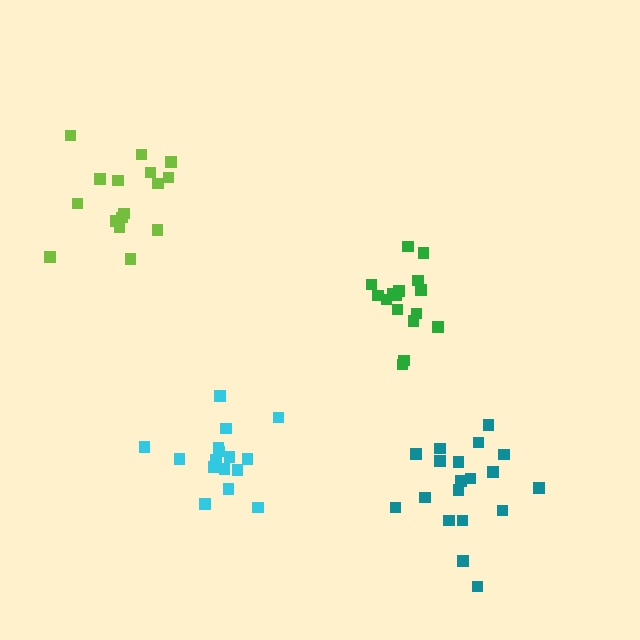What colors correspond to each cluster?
The clusters are colored: green, lime, cyan, teal.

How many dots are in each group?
Group 1: 16 dots, Group 2: 16 dots, Group 3: 16 dots, Group 4: 19 dots (67 total).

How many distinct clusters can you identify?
There are 4 distinct clusters.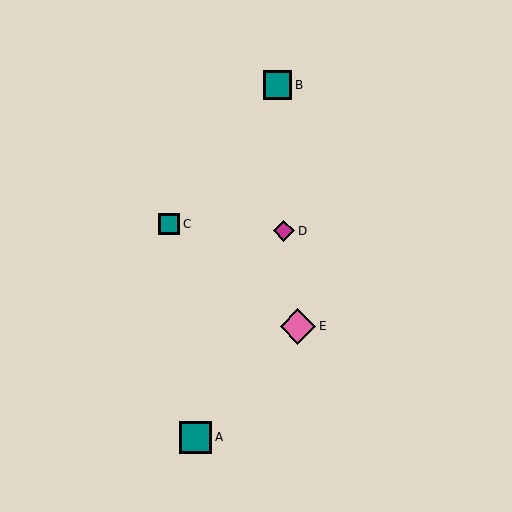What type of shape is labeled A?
Shape A is a teal square.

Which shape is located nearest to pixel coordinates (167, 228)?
The teal square (labeled C) at (169, 224) is nearest to that location.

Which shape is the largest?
The pink diamond (labeled E) is the largest.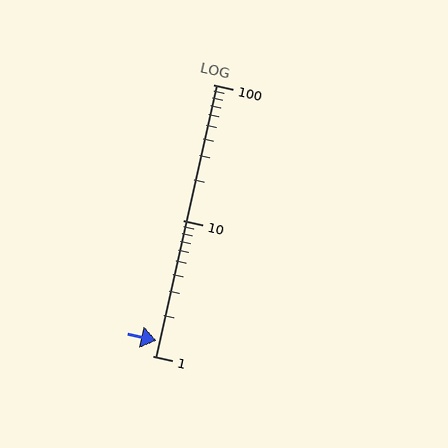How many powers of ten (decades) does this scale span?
The scale spans 2 decades, from 1 to 100.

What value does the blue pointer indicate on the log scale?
The pointer indicates approximately 1.3.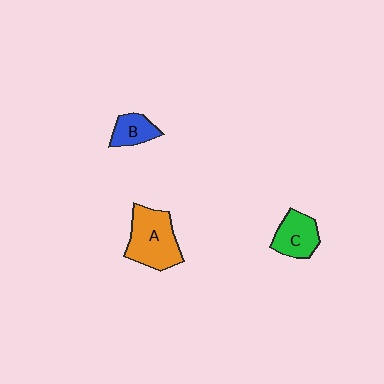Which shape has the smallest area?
Shape B (blue).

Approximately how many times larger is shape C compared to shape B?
Approximately 1.4 times.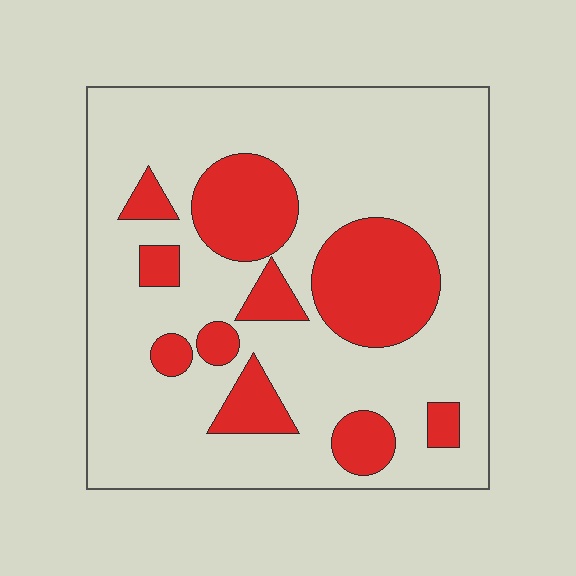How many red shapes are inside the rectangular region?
10.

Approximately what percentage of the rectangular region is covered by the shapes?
Approximately 25%.